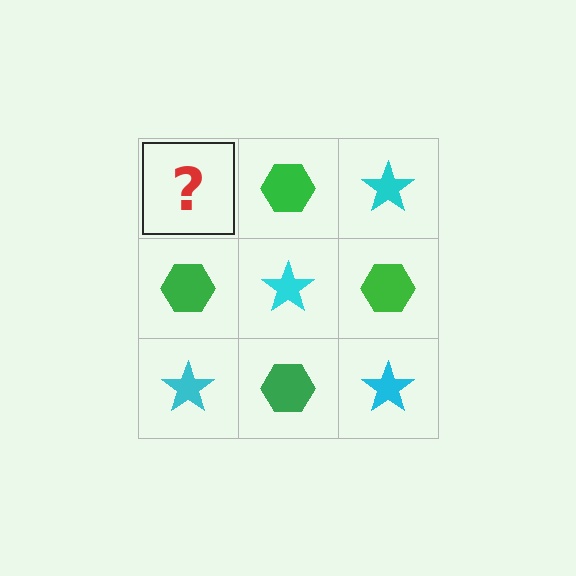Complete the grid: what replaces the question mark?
The question mark should be replaced with a cyan star.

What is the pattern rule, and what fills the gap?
The rule is that it alternates cyan star and green hexagon in a checkerboard pattern. The gap should be filled with a cyan star.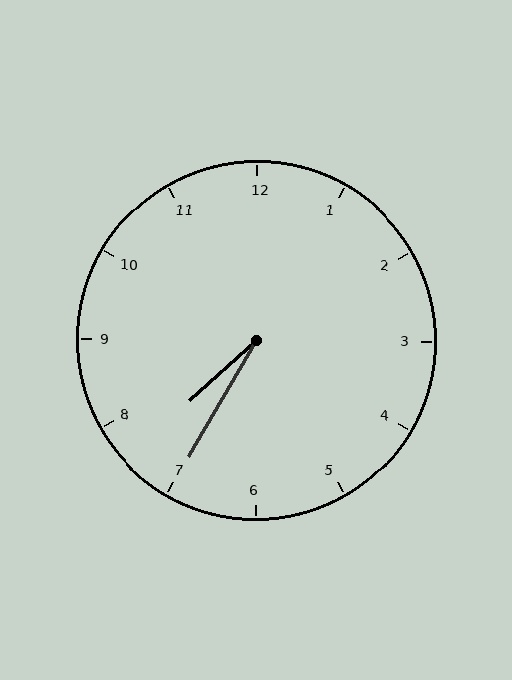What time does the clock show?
7:35.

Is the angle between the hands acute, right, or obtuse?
It is acute.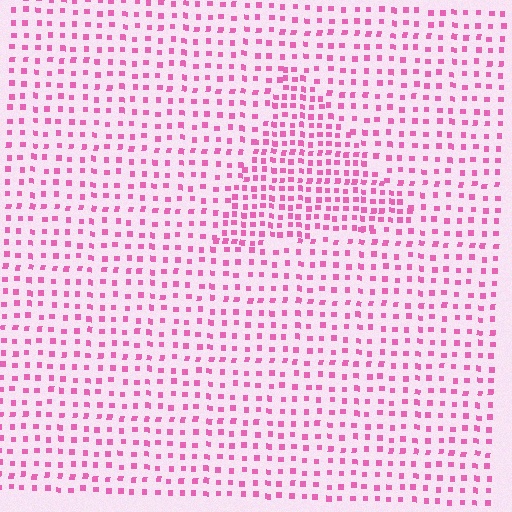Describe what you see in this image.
The image contains small pink elements arranged at two different densities. A triangle-shaped region is visible where the elements are more densely packed than the surrounding area.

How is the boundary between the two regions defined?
The boundary is defined by a change in element density (approximately 1.8x ratio). All elements are the same color, size, and shape.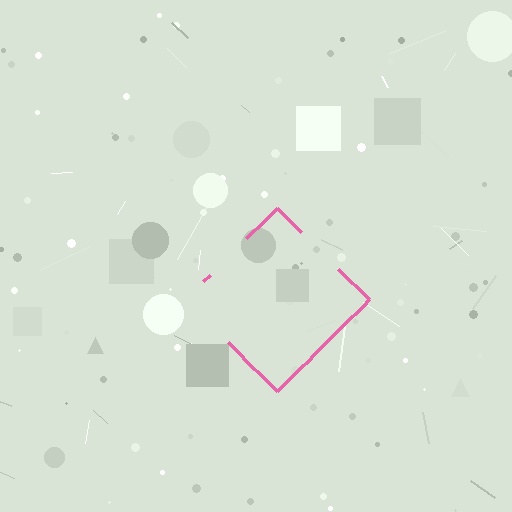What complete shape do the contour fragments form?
The contour fragments form a diamond.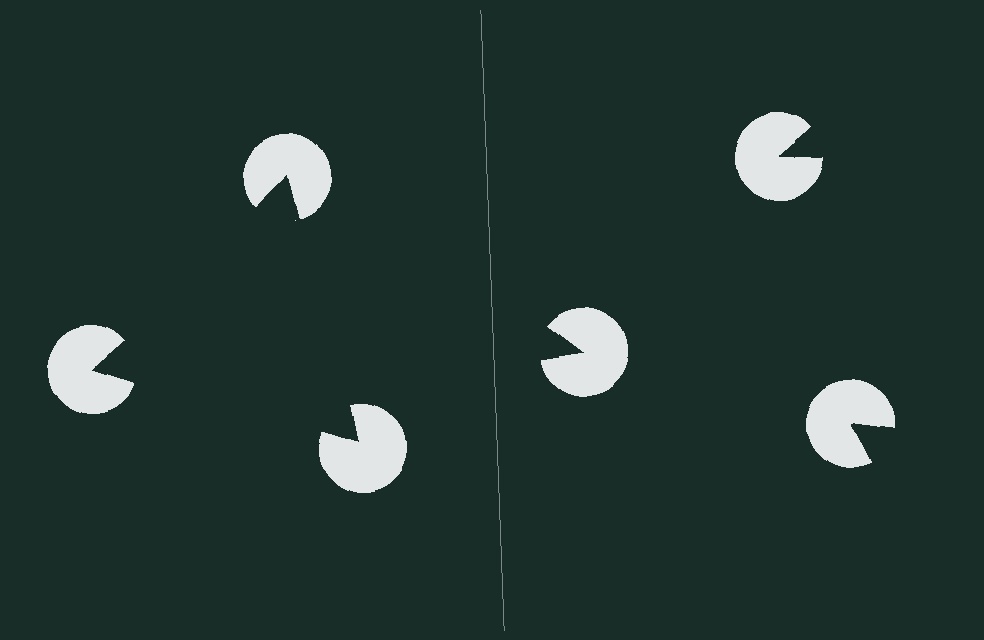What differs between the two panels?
The pac-man discs are positioned identically on both sides; only the wedge orientations differ. On the left they align to a triangle; on the right they are misaligned.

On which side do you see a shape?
An illusory triangle appears on the left side. On the right side the wedge cuts are rotated, so no coherent shape forms.